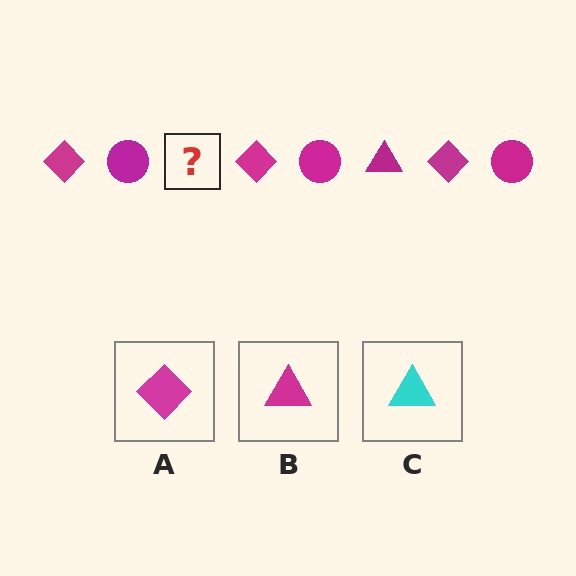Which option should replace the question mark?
Option B.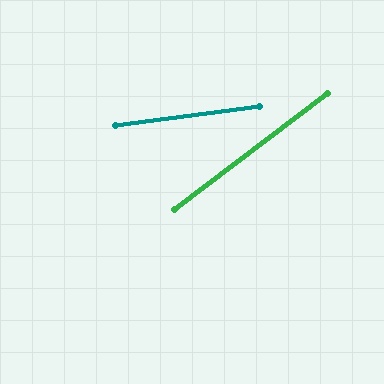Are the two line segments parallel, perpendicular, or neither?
Neither parallel nor perpendicular — they differ by about 30°.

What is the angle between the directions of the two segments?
Approximately 30 degrees.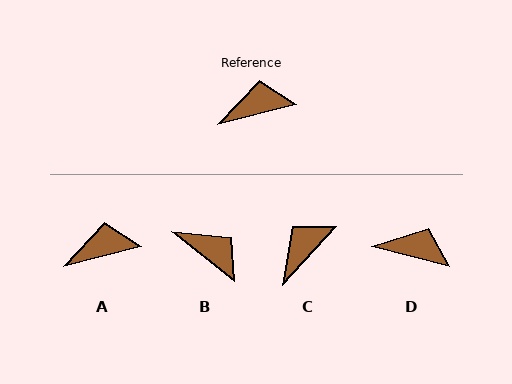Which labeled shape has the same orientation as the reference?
A.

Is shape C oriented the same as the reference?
No, it is off by about 33 degrees.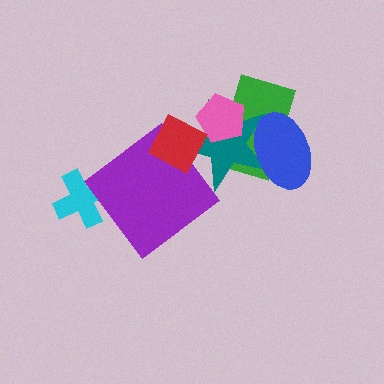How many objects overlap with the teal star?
4 objects overlap with the teal star.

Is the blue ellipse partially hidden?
No, no other shape covers it.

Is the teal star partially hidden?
Yes, it is partially covered by another shape.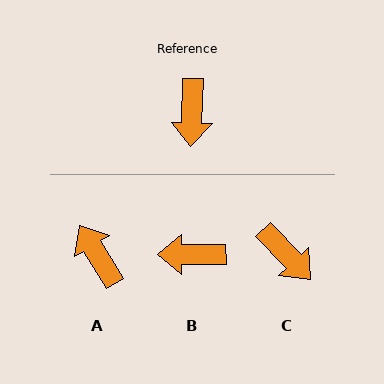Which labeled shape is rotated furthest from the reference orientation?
A, about 146 degrees away.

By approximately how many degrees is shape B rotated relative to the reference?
Approximately 88 degrees clockwise.